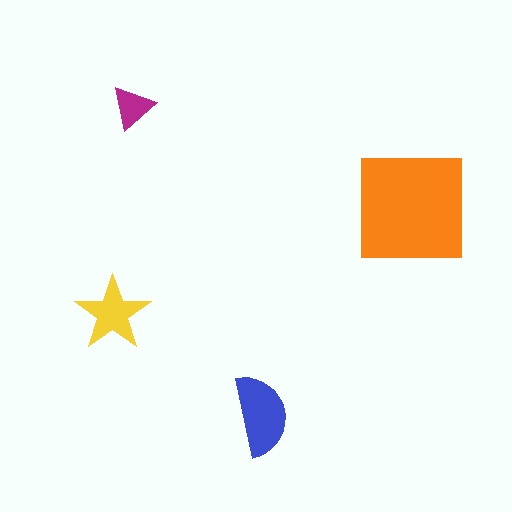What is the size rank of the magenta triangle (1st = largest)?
4th.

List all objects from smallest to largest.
The magenta triangle, the yellow star, the blue semicircle, the orange square.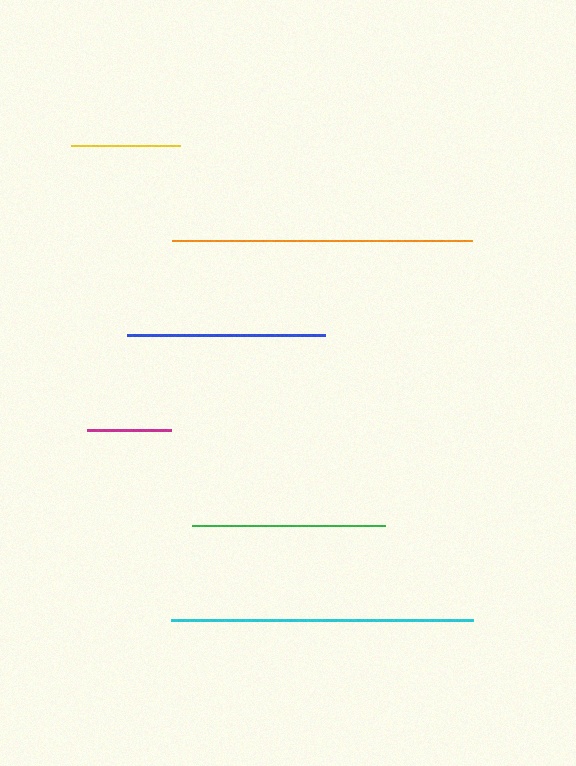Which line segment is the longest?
The cyan line is the longest at approximately 302 pixels.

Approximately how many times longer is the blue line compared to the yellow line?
The blue line is approximately 1.8 times the length of the yellow line.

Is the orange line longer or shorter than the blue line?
The orange line is longer than the blue line.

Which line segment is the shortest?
The magenta line is the shortest at approximately 85 pixels.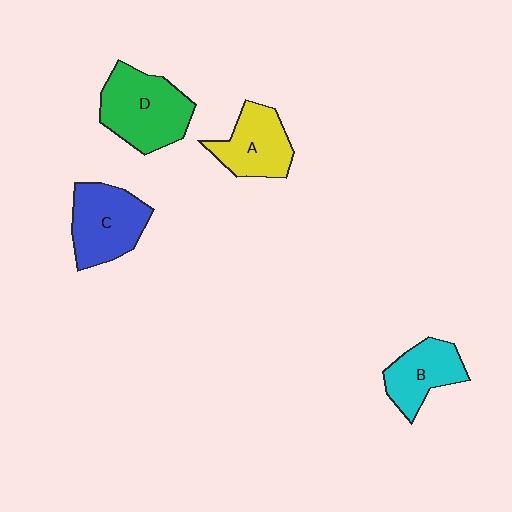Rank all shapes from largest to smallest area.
From largest to smallest: D (green), C (blue), A (yellow), B (cyan).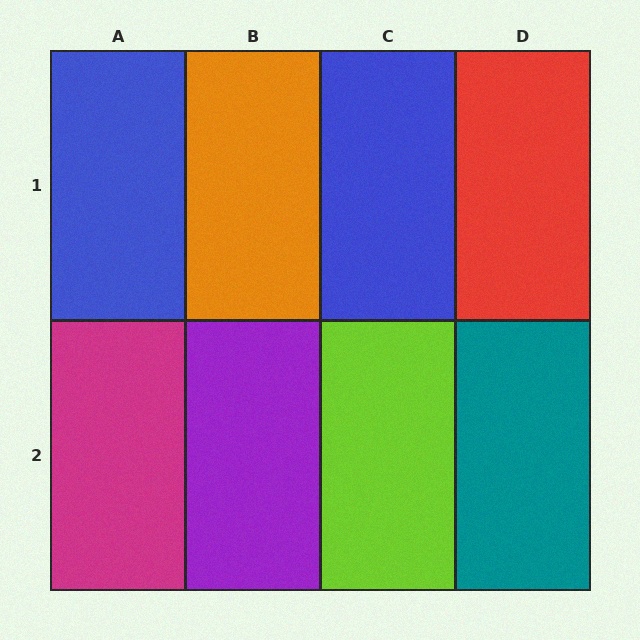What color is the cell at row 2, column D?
Teal.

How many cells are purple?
1 cell is purple.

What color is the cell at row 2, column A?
Magenta.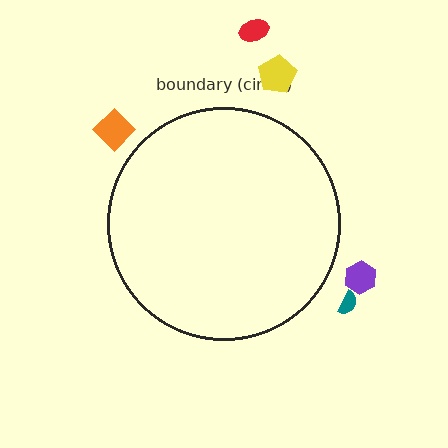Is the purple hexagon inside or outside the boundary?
Outside.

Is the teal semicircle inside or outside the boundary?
Outside.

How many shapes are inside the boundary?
0 inside, 5 outside.